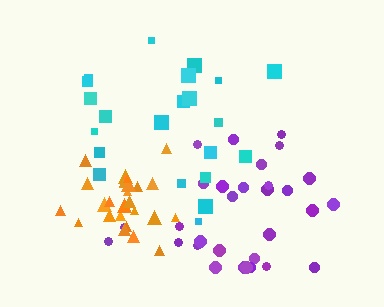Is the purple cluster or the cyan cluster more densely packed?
Purple.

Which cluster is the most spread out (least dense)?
Cyan.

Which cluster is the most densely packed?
Orange.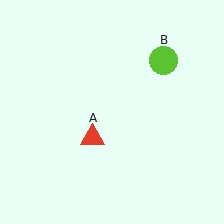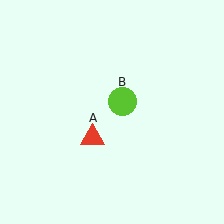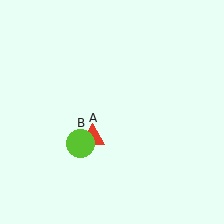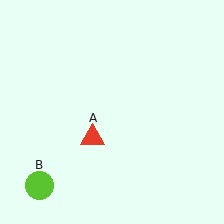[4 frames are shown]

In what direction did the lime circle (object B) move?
The lime circle (object B) moved down and to the left.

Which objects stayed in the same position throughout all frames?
Red triangle (object A) remained stationary.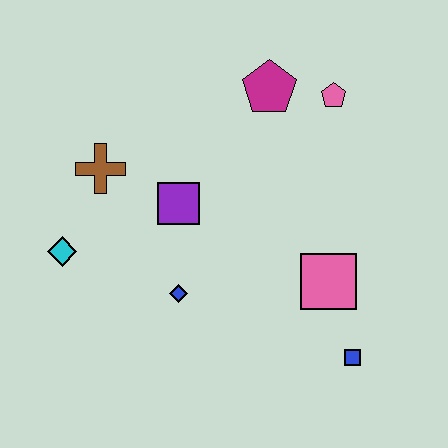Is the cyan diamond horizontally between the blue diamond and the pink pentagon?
No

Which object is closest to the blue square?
The pink square is closest to the blue square.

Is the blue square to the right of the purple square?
Yes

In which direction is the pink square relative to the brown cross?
The pink square is to the right of the brown cross.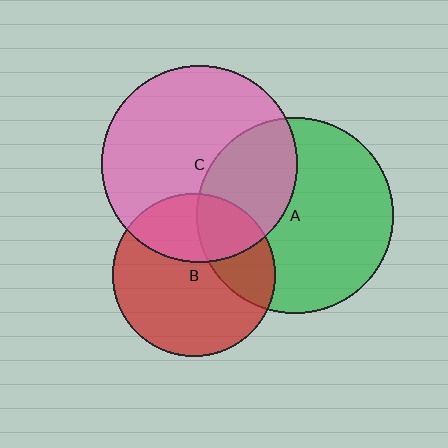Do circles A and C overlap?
Yes.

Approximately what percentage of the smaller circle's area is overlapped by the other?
Approximately 35%.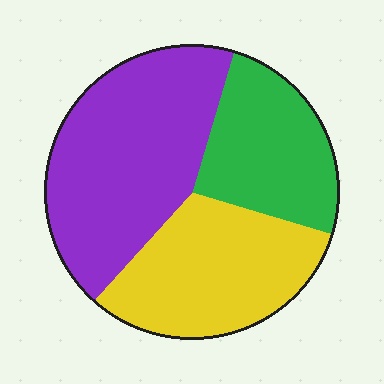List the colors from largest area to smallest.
From largest to smallest: purple, yellow, green.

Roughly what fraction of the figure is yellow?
Yellow takes up between a sixth and a third of the figure.